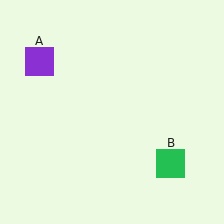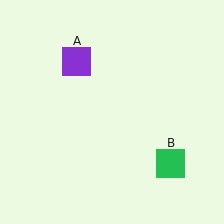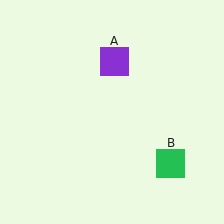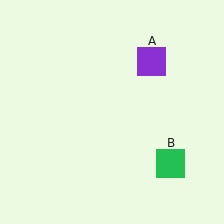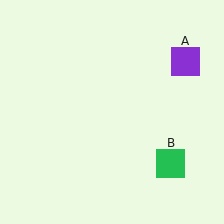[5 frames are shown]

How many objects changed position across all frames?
1 object changed position: purple square (object A).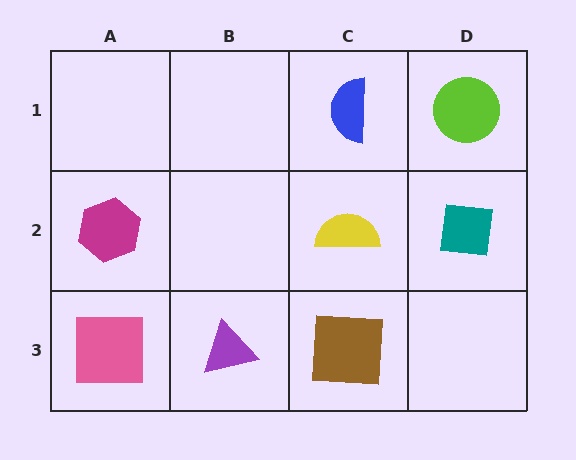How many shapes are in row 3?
3 shapes.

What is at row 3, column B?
A purple triangle.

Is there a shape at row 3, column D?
No, that cell is empty.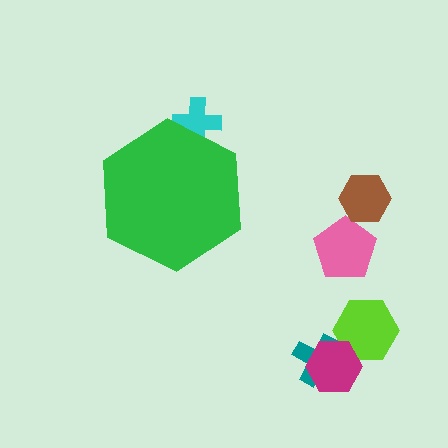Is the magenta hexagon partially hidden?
No, the magenta hexagon is fully visible.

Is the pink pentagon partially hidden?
No, the pink pentagon is fully visible.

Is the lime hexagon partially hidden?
No, the lime hexagon is fully visible.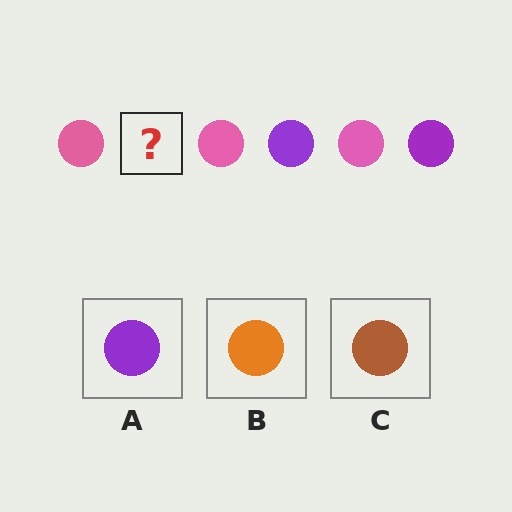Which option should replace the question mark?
Option A.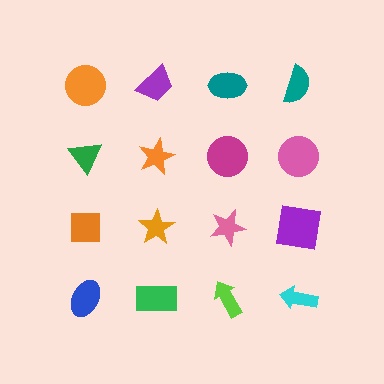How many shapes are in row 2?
4 shapes.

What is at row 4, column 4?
A cyan arrow.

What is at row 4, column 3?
A lime arrow.